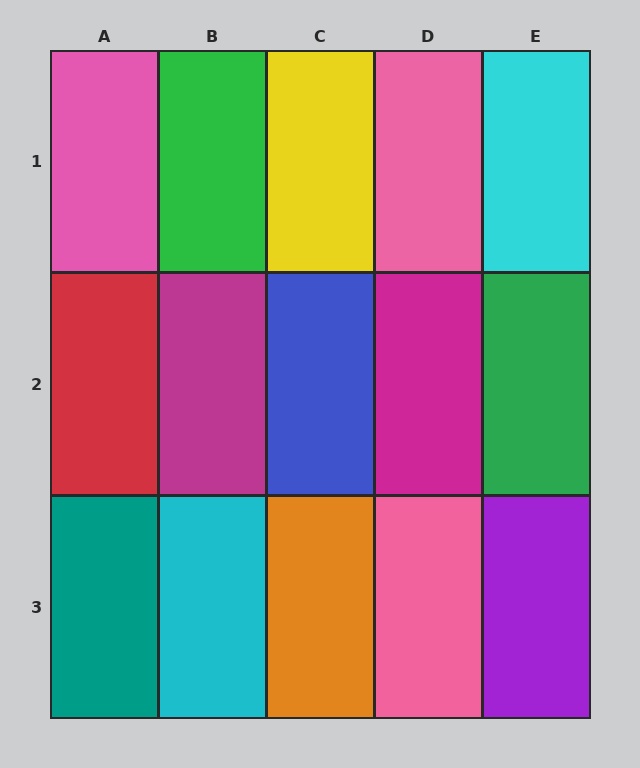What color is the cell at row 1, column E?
Cyan.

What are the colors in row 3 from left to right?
Teal, cyan, orange, pink, purple.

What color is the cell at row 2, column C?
Blue.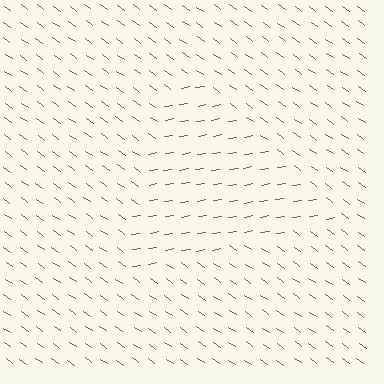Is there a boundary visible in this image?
Yes, there is a texture boundary formed by a change in line orientation.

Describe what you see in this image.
The image is filled with small brown line segments. A triangle region in the image has lines oriented differently from the surrounding lines, creating a visible texture boundary.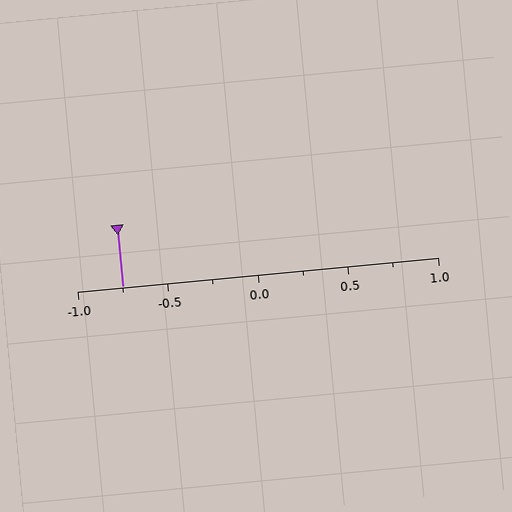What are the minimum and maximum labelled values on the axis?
The axis runs from -1.0 to 1.0.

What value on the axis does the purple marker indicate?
The marker indicates approximately -0.75.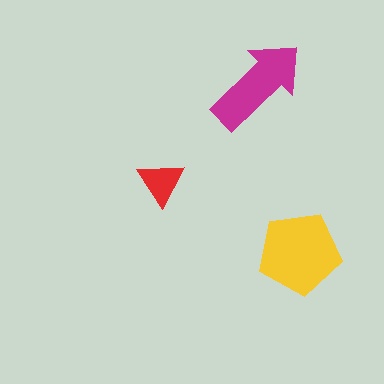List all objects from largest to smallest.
The yellow pentagon, the magenta arrow, the red triangle.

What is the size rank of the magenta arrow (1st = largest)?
2nd.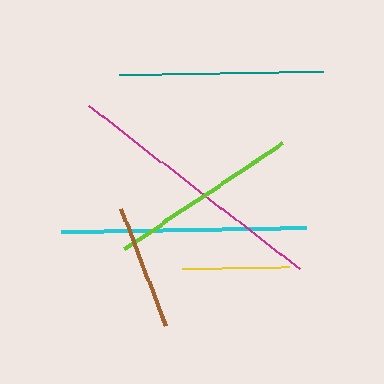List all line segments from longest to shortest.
From longest to shortest: magenta, cyan, teal, lime, brown, yellow.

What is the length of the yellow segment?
The yellow segment is approximately 107 pixels long.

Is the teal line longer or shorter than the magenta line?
The magenta line is longer than the teal line.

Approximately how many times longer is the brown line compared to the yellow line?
The brown line is approximately 1.2 times the length of the yellow line.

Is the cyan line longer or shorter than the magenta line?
The magenta line is longer than the cyan line.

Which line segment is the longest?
The magenta line is the longest at approximately 268 pixels.